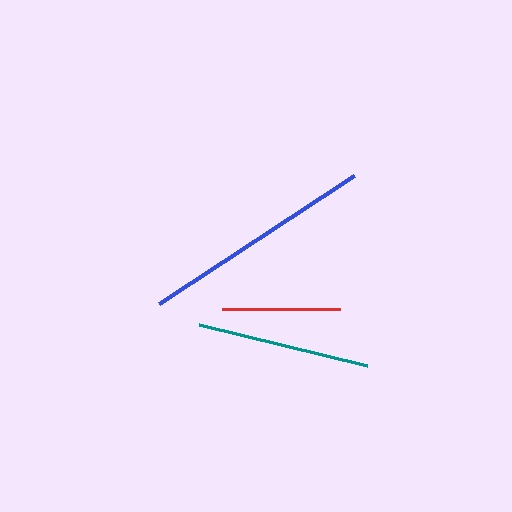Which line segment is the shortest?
The red line is the shortest at approximately 118 pixels.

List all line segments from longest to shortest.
From longest to shortest: blue, teal, red.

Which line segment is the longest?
The blue line is the longest at approximately 233 pixels.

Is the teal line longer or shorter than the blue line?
The blue line is longer than the teal line.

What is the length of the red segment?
The red segment is approximately 118 pixels long.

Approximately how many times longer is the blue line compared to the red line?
The blue line is approximately 2.0 times the length of the red line.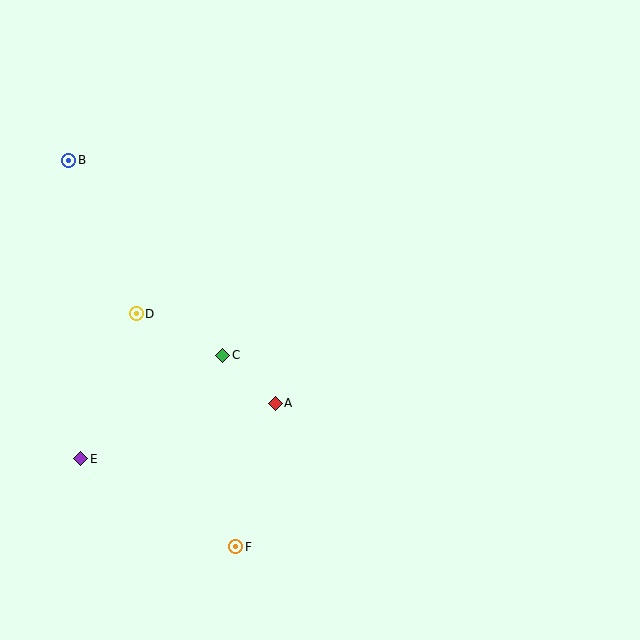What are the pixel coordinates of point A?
Point A is at (275, 403).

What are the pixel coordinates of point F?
Point F is at (236, 547).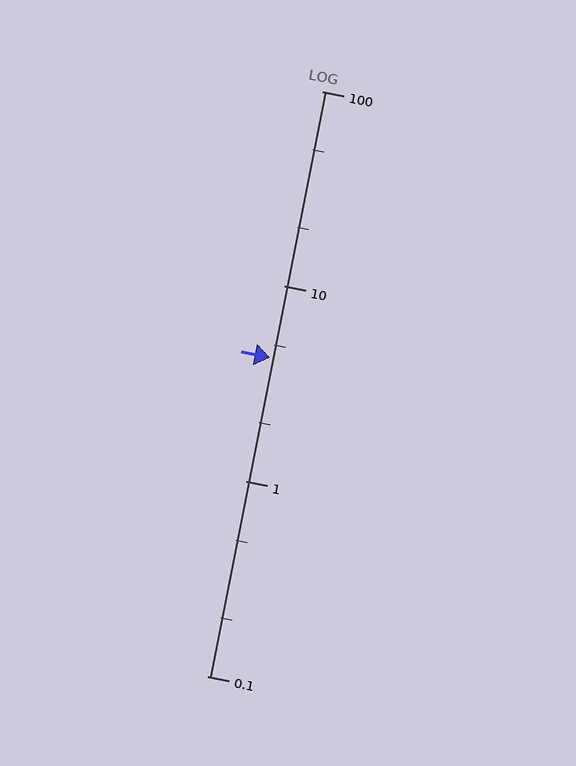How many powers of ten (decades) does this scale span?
The scale spans 3 decades, from 0.1 to 100.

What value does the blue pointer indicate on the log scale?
The pointer indicates approximately 4.3.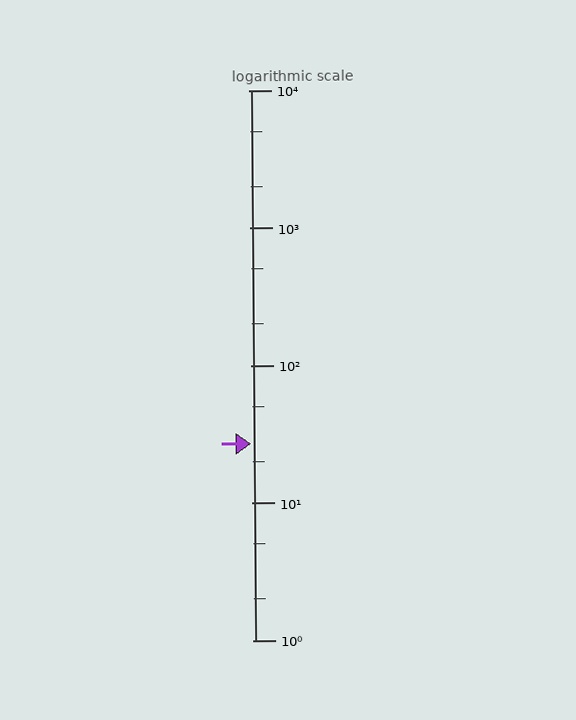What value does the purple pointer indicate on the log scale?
The pointer indicates approximately 27.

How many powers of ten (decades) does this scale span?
The scale spans 4 decades, from 1 to 10000.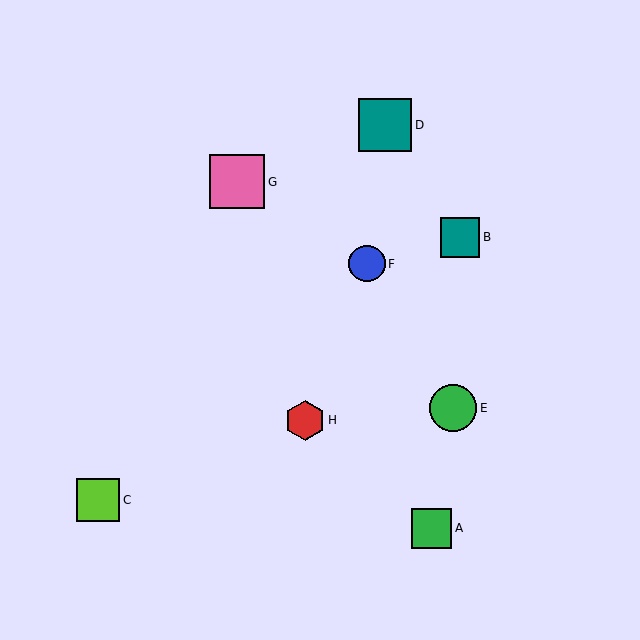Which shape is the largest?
The pink square (labeled G) is the largest.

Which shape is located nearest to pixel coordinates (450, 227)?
The teal square (labeled B) at (460, 237) is nearest to that location.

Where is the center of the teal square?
The center of the teal square is at (460, 237).